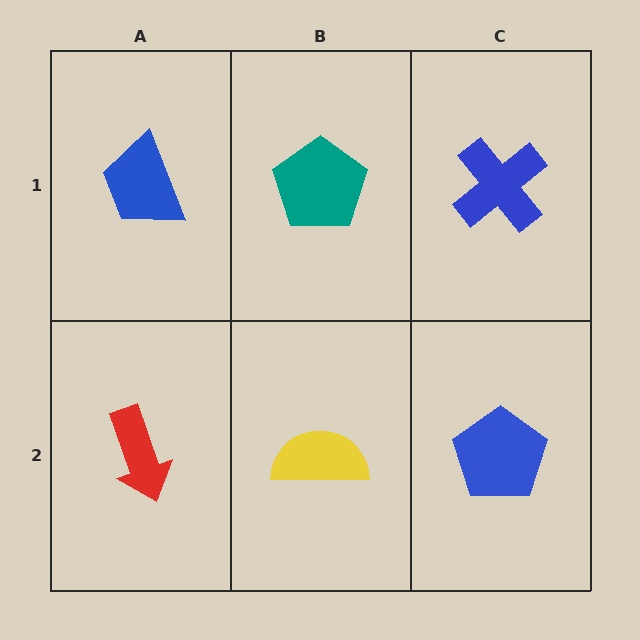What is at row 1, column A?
A blue trapezoid.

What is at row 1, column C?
A blue cross.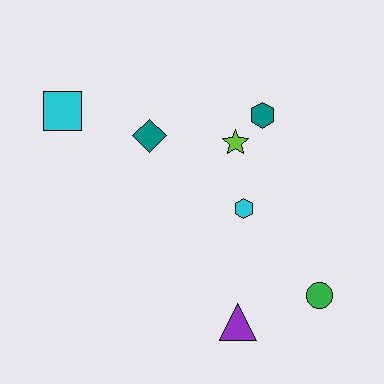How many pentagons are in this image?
There are no pentagons.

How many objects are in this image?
There are 7 objects.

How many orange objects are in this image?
There are no orange objects.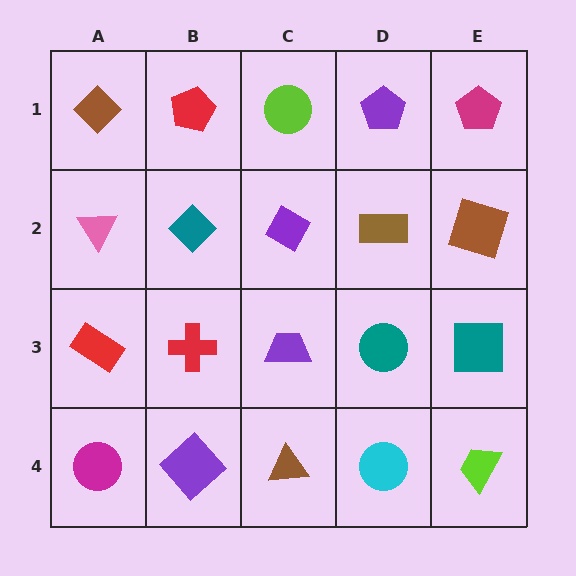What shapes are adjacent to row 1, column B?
A teal diamond (row 2, column B), a brown diamond (row 1, column A), a lime circle (row 1, column C).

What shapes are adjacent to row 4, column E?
A teal square (row 3, column E), a cyan circle (row 4, column D).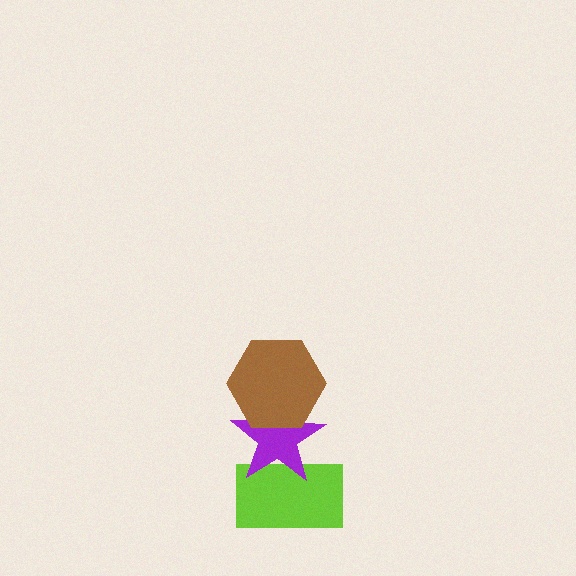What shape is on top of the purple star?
The brown hexagon is on top of the purple star.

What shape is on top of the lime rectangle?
The purple star is on top of the lime rectangle.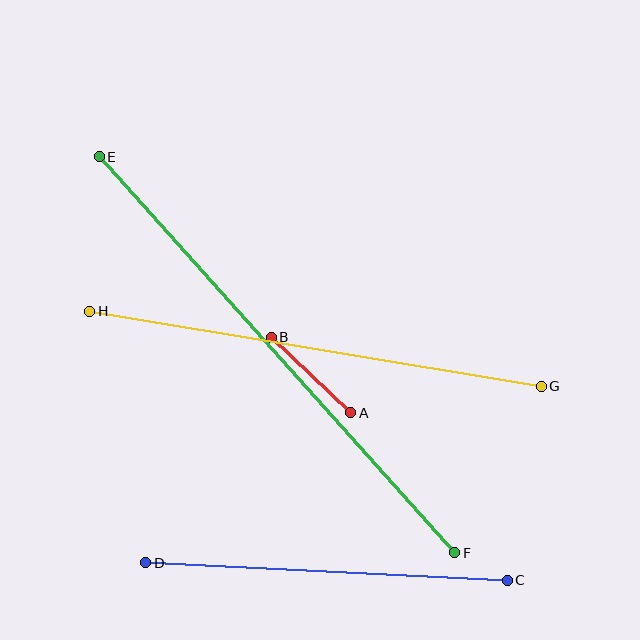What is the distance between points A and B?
The distance is approximately 110 pixels.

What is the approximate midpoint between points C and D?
The midpoint is at approximately (327, 571) pixels.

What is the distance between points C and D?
The distance is approximately 362 pixels.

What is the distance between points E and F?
The distance is approximately 532 pixels.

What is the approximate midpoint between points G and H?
The midpoint is at approximately (315, 349) pixels.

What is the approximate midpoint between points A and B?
The midpoint is at approximately (311, 375) pixels.